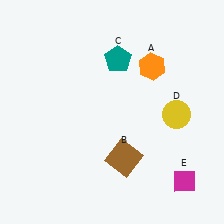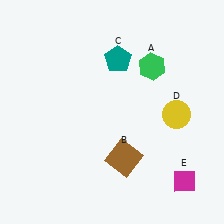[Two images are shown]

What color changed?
The hexagon (A) changed from orange in Image 1 to green in Image 2.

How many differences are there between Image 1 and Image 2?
There is 1 difference between the two images.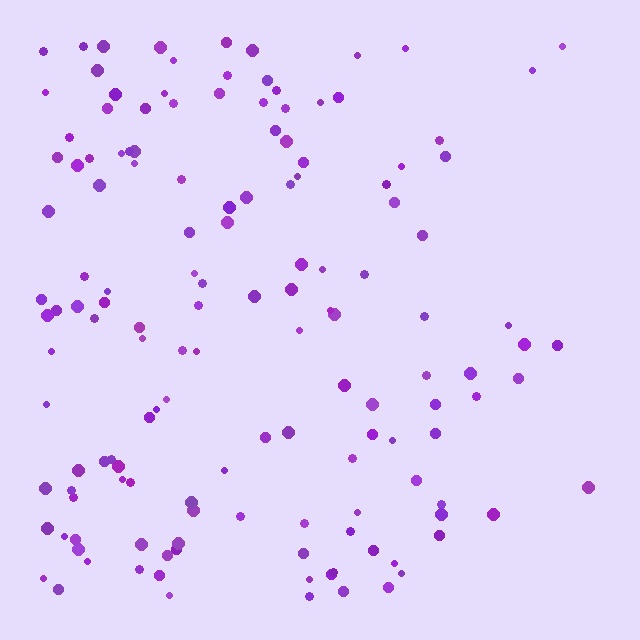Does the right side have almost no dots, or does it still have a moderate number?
Still a moderate number, just noticeably fewer than the left.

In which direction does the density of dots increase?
From right to left, with the left side densest.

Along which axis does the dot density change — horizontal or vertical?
Horizontal.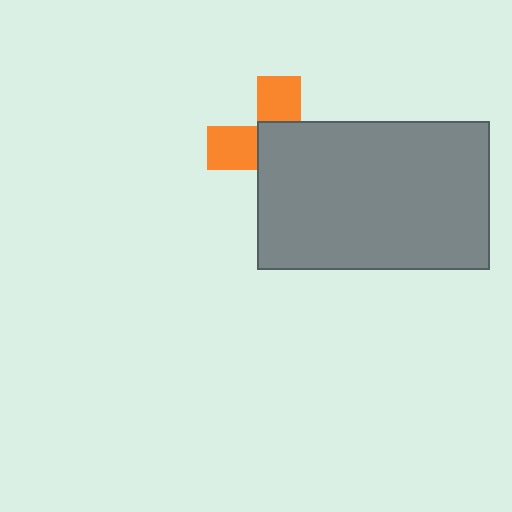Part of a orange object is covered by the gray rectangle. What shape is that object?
It is a cross.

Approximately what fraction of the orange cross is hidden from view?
Roughly 61% of the orange cross is hidden behind the gray rectangle.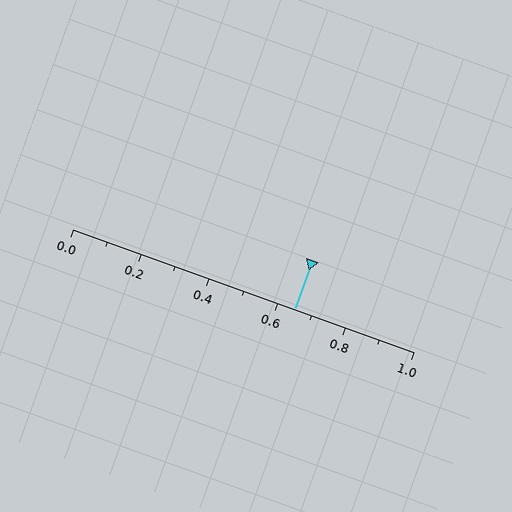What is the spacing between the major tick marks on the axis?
The major ticks are spaced 0.2 apart.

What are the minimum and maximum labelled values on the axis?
The axis runs from 0.0 to 1.0.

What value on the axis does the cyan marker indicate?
The marker indicates approximately 0.65.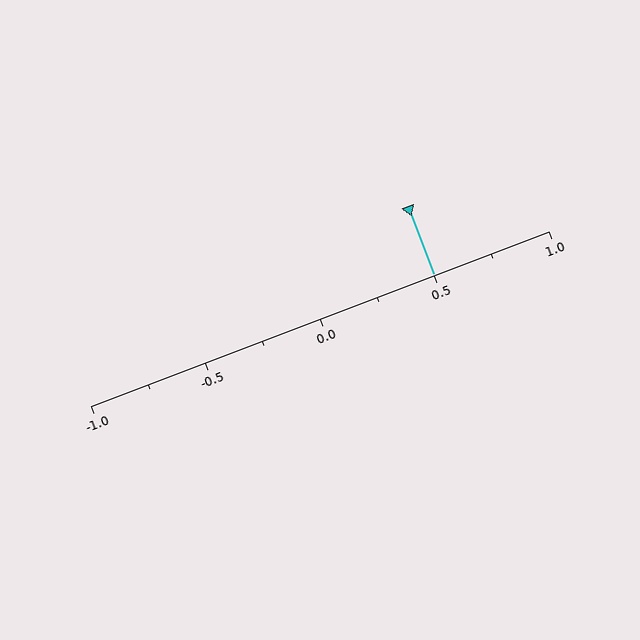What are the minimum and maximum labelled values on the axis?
The axis runs from -1.0 to 1.0.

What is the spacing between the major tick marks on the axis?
The major ticks are spaced 0.5 apart.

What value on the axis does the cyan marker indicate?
The marker indicates approximately 0.5.